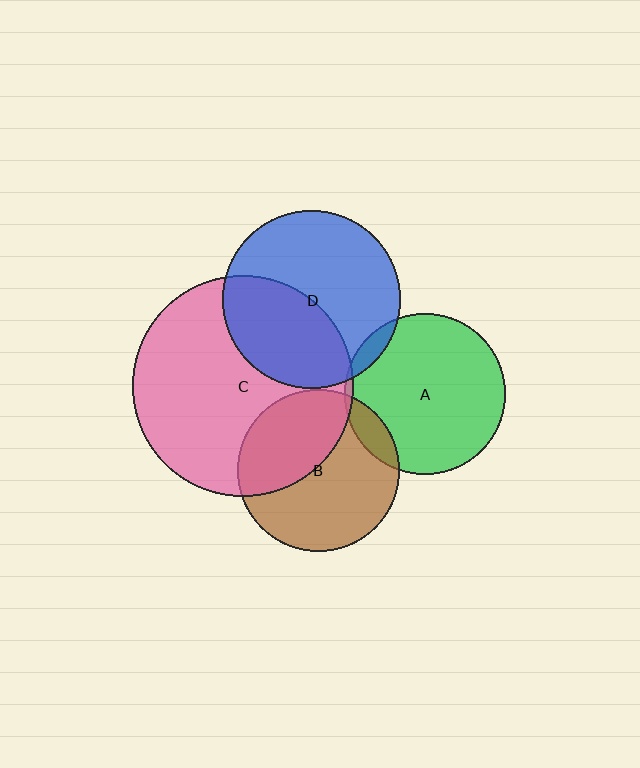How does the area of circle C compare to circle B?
Approximately 1.9 times.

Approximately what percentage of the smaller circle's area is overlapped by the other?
Approximately 10%.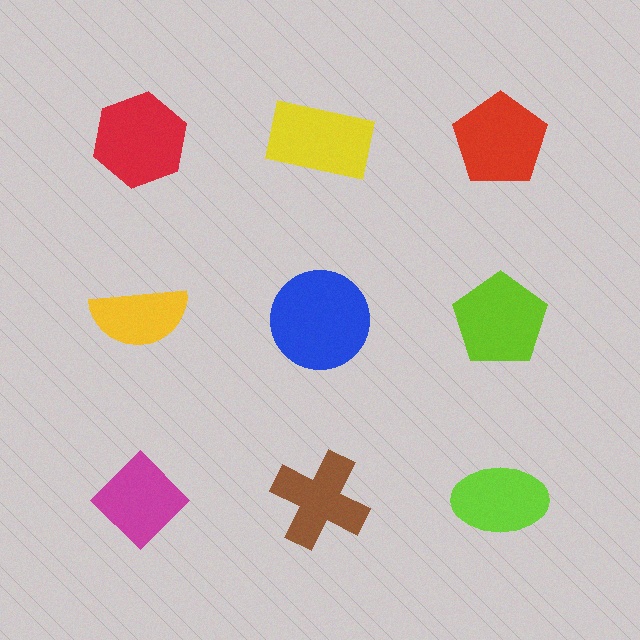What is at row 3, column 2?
A brown cross.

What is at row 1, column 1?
A red hexagon.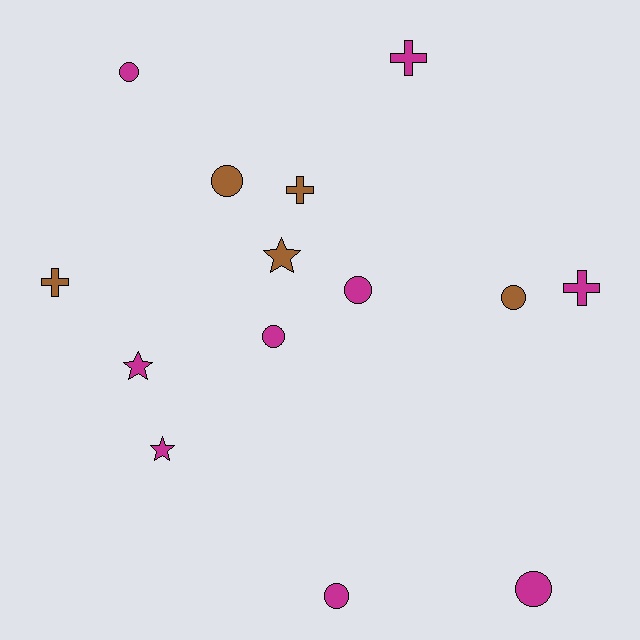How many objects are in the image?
There are 14 objects.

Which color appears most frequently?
Magenta, with 9 objects.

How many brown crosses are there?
There are 2 brown crosses.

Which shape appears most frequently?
Circle, with 7 objects.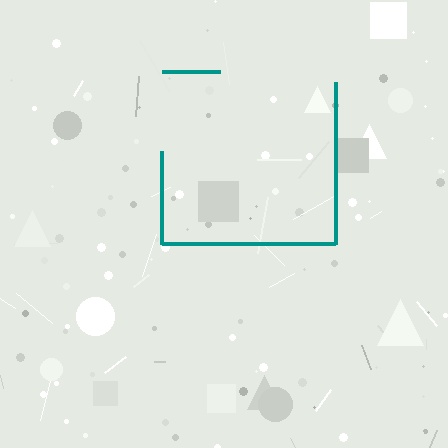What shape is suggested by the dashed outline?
The dashed outline suggests a square.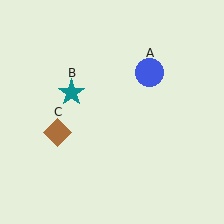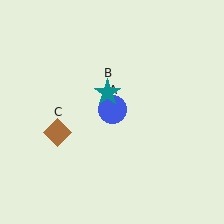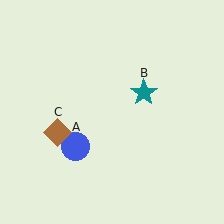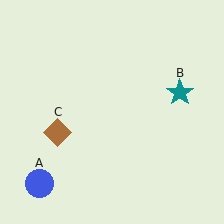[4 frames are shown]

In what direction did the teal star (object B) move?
The teal star (object B) moved right.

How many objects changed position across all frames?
2 objects changed position: blue circle (object A), teal star (object B).